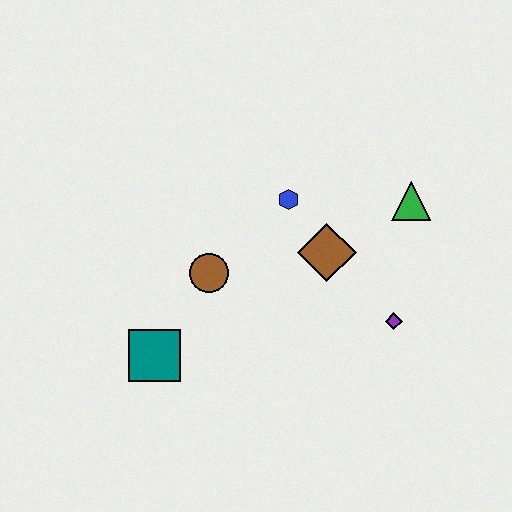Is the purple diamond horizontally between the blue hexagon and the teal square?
No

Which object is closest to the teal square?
The brown circle is closest to the teal square.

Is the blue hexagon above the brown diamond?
Yes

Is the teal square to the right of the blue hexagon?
No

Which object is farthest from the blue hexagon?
The teal square is farthest from the blue hexagon.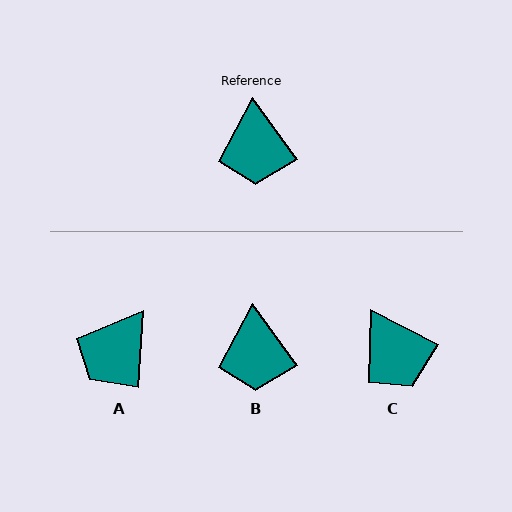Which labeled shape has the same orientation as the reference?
B.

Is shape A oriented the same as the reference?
No, it is off by about 40 degrees.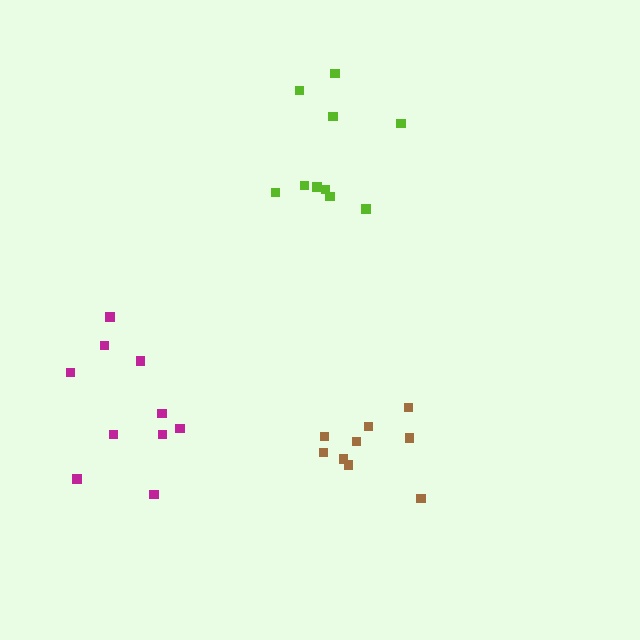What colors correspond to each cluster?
The clusters are colored: lime, brown, magenta.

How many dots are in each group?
Group 1: 10 dots, Group 2: 9 dots, Group 3: 10 dots (29 total).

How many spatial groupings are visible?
There are 3 spatial groupings.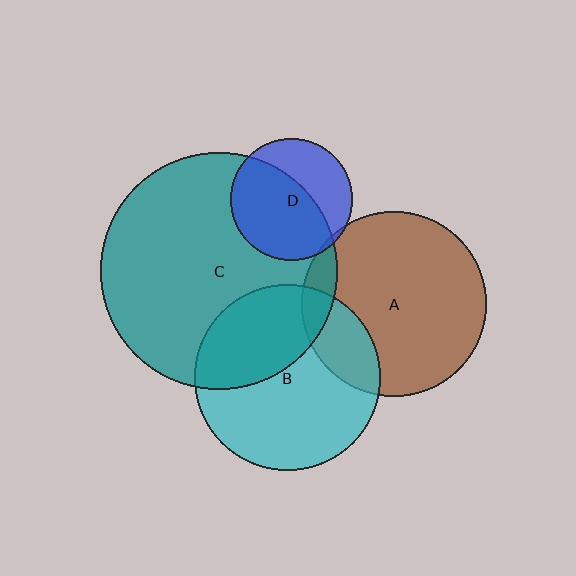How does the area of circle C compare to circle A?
Approximately 1.6 times.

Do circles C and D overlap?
Yes.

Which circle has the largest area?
Circle C (teal).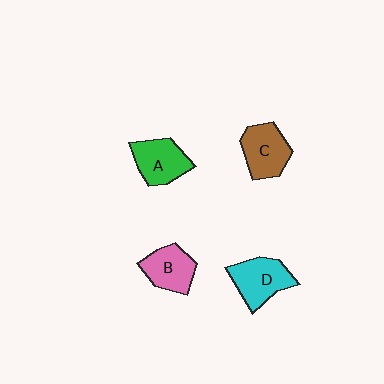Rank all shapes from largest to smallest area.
From largest to smallest: D (cyan), C (brown), A (green), B (pink).